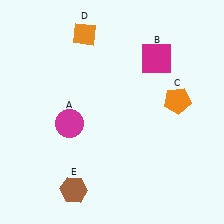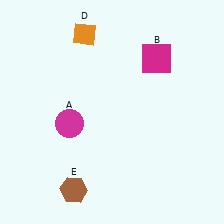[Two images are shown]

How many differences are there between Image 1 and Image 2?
There is 1 difference between the two images.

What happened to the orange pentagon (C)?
The orange pentagon (C) was removed in Image 2. It was in the top-right area of Image 1.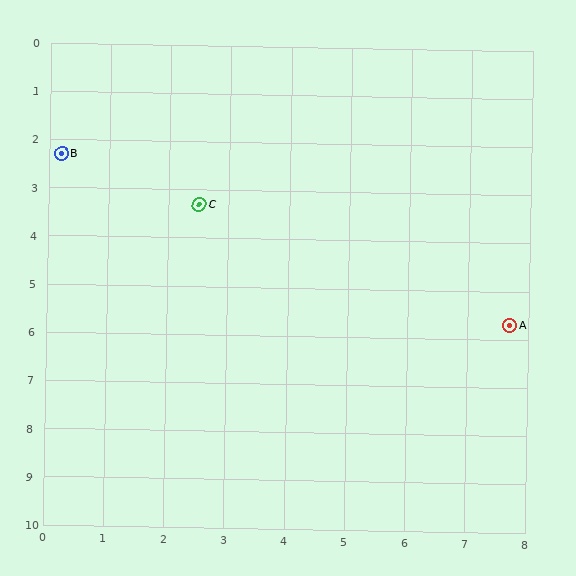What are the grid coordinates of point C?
Point C is at approximately (2.5, 3.3).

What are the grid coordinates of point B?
Point B is at approximately (0.2, 2.3).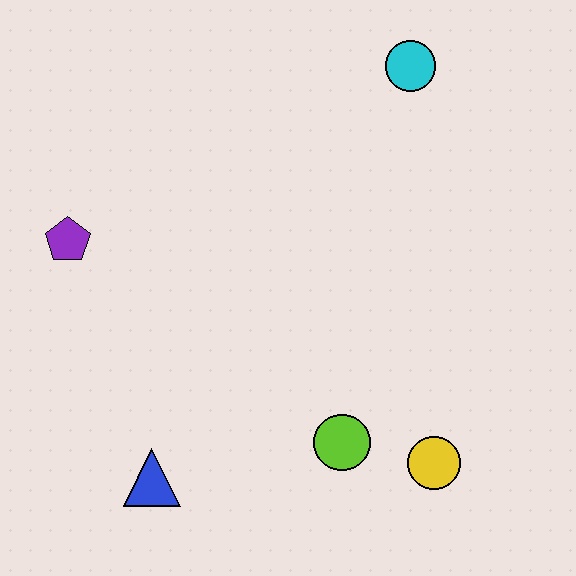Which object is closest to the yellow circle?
The lime circle is closest to the yellow circle.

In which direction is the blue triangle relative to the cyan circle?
The blue triangle is below the cyan circle.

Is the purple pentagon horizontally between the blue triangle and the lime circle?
No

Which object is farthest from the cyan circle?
The blue triangle is farthest from the cyan circle.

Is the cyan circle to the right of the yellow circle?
No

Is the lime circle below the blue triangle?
No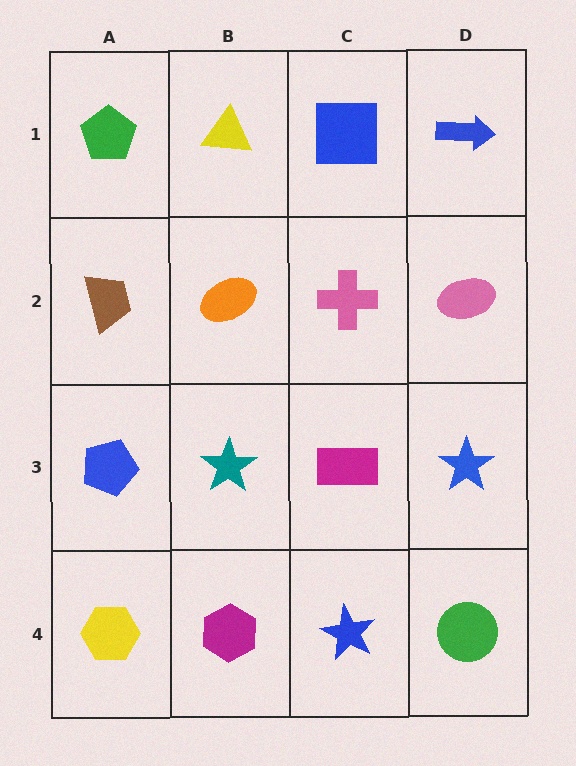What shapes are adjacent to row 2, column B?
A yellow triangle (row 1, column B), a teal star (row 3, column B), a brown trapezoid (row 2, column A), a pink cross (row 2, column C).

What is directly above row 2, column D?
A blue arrow.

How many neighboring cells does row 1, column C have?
3.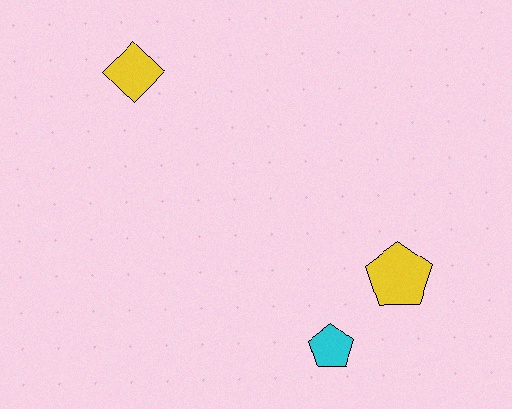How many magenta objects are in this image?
There are no magenta objects.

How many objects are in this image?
There are 3 objects.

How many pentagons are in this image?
There are 2 pentagons.